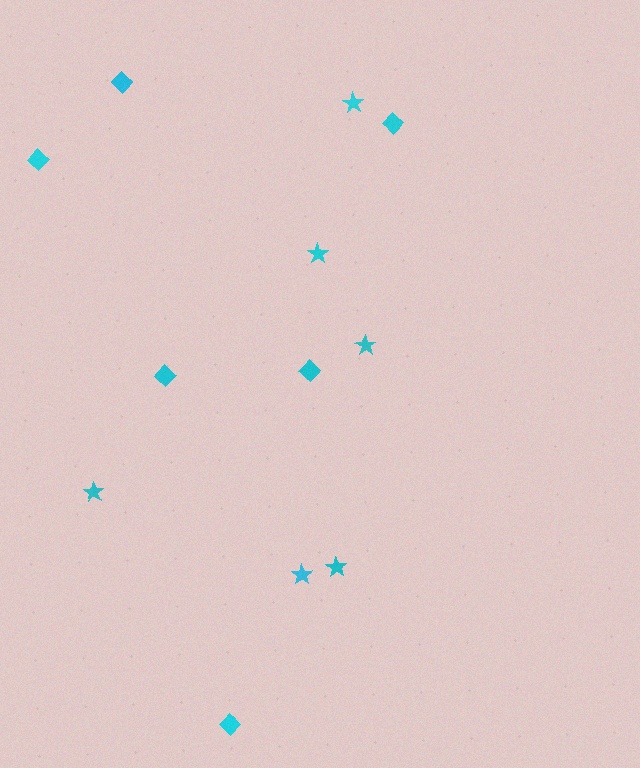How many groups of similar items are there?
There are 2 groups: one group of stars (6) and one group of diamonds (6).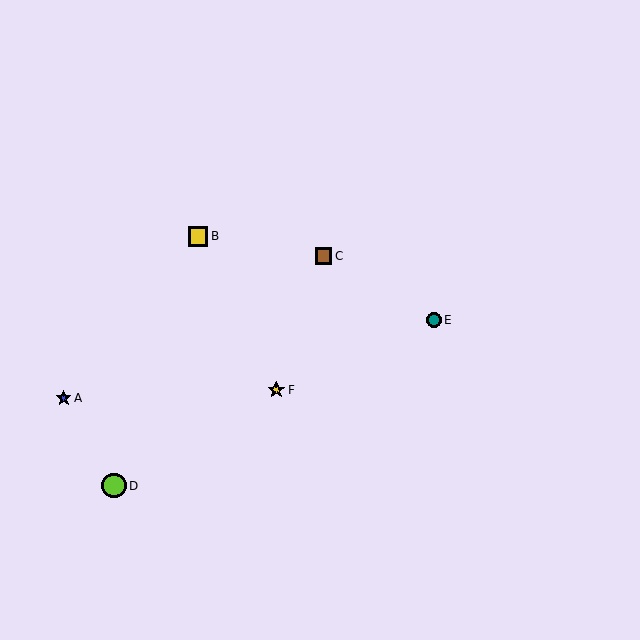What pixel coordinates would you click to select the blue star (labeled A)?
Click at (64, 398) to select the blue star A.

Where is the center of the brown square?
The center of the brown square is at (323, 256).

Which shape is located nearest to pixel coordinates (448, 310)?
The teal circle (labeled E) at (434, 320) is nearest to that location.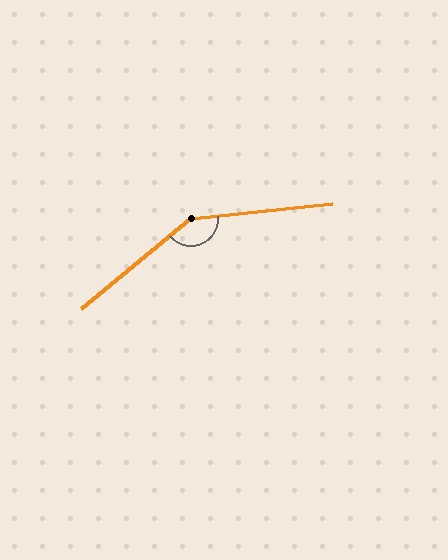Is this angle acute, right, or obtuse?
It is obtuse.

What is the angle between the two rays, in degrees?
Approximately 146 degrees.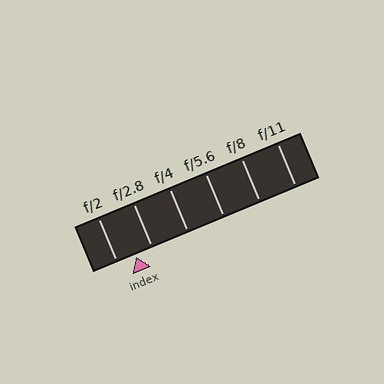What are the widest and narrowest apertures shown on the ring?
The widest aperture shown is f/2 and the narrowest is f/11.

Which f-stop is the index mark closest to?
The index mark is closest to f/2.8.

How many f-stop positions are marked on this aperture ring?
There are 6 f-stop positions marked.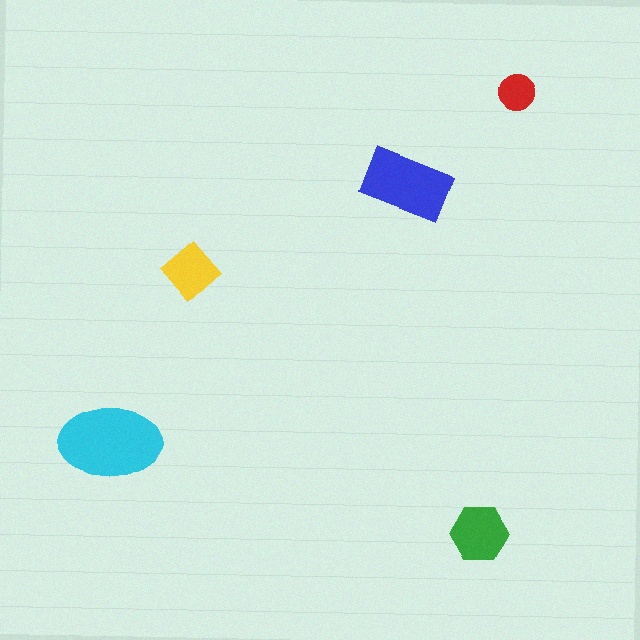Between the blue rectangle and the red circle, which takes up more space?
The blue rectangle.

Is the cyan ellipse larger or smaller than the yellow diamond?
Larger.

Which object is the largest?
The cyan ellipse.